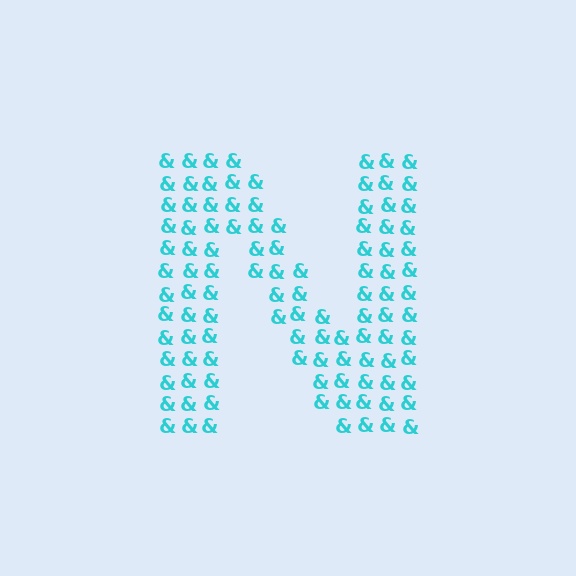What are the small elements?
The small elements are ampersands.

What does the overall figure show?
The overall figure shows the letter N.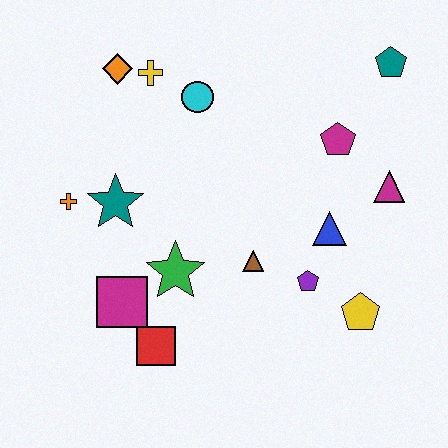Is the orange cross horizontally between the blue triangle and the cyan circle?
No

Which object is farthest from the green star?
The teal pentagon is farthest from the green star.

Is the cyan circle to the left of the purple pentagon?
Yes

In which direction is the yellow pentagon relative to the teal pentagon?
The yellow pentagon is below the teal pentagon.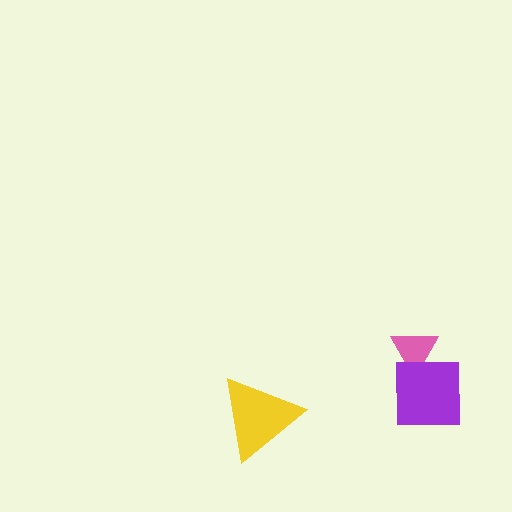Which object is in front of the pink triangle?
The purple square is in front of the pink triangle.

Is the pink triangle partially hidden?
Yes, it is partially covered by another shape.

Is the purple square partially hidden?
No, no other shape covers it.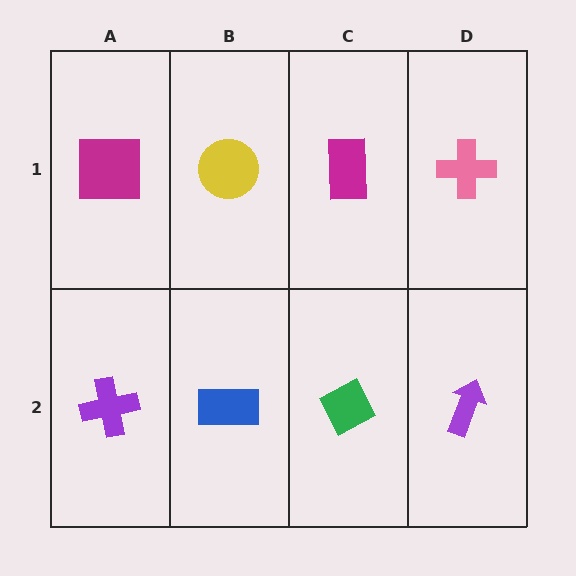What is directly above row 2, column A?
A magenta square.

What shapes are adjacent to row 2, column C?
A magenta rectangle (row 1, column C), a blue rectangle (row 2, column B), a purple arrow (row 2, column D).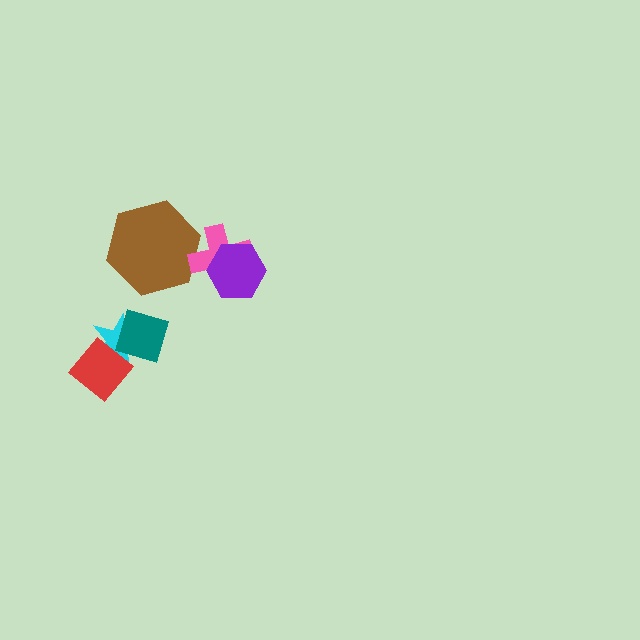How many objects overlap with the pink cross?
2 objects overlap with the pink cross.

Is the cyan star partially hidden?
Yes, it is partially covered by another shape.